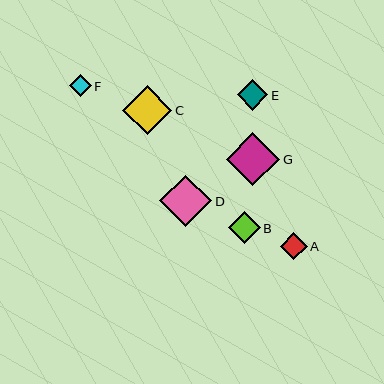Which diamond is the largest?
Diamond G is the largest with a size of approximately 53 pixels.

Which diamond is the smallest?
Diamond F is the smallest with a size of approximately 21 pixels.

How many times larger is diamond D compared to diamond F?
Diamond D is approximately 2.4 times the size of diamond F.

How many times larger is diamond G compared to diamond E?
Diamond G is approximately 1.7 times the size of diamond E.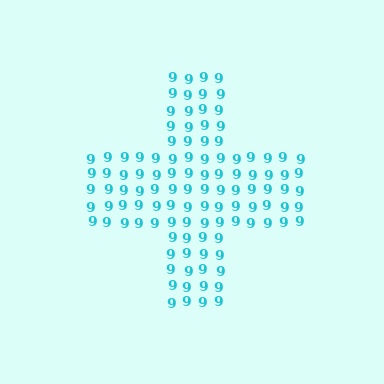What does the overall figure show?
The overall figure shows a cross.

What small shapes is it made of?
It is made of small digit 9's.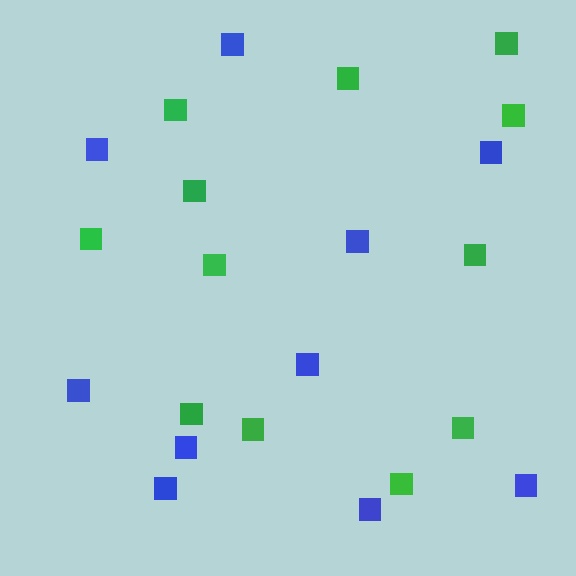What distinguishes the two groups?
There are 2 groups: one group of green squares (12) and one group of blue squares (10).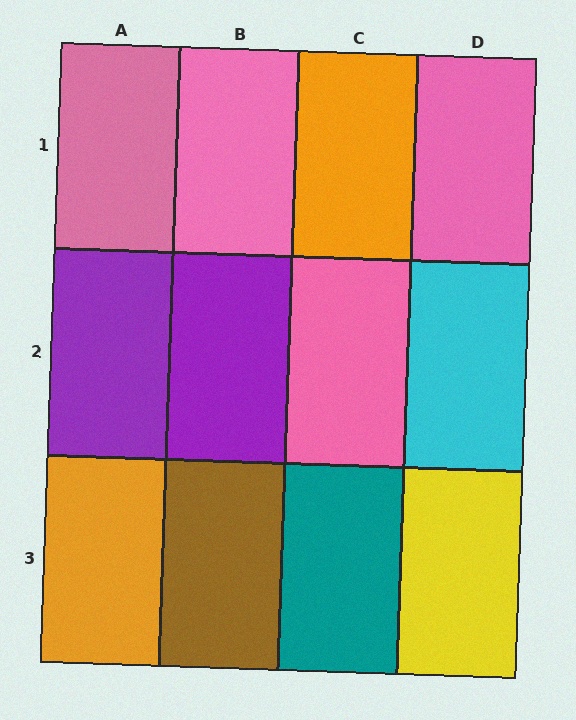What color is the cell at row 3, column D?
Yellow.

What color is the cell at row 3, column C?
Teal.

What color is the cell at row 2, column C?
Pink.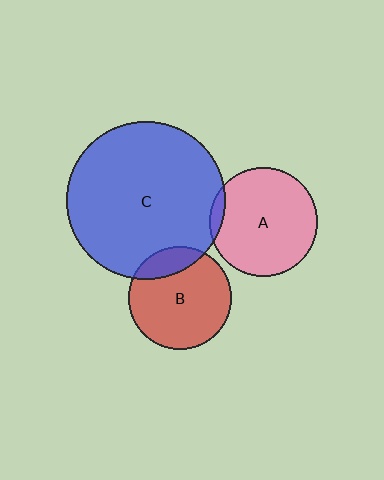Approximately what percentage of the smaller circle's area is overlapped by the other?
Approximately 20%.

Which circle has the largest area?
Circle C (blue).